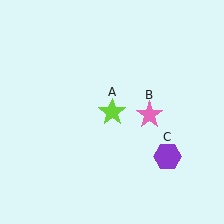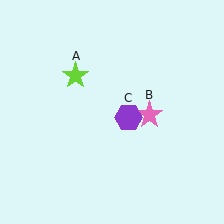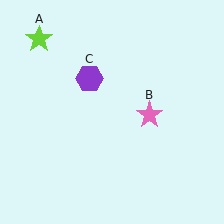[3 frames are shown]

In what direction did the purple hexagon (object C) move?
The purple hexagon (object C) moved up and to the left.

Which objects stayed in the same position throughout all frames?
Pink star (object B) remained stationary.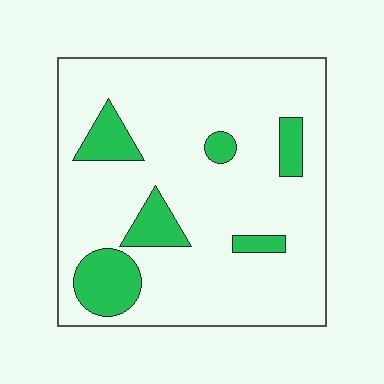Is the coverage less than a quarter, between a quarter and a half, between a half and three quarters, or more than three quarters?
Less than a quarter.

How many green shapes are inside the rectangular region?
6.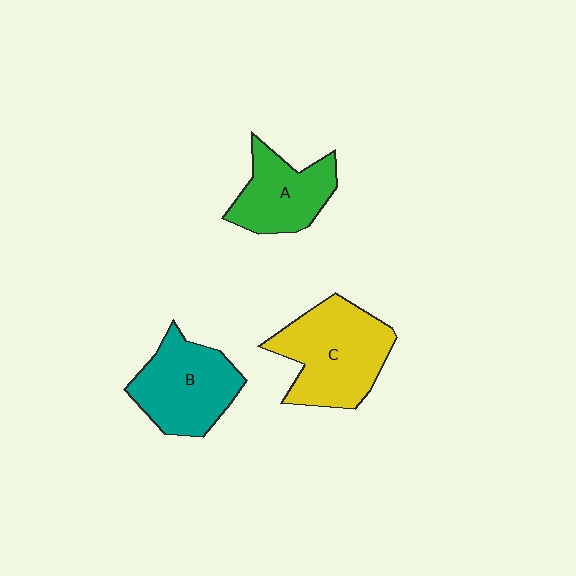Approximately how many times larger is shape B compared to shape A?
Approximately 1.2 times.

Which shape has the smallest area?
Shape A (green).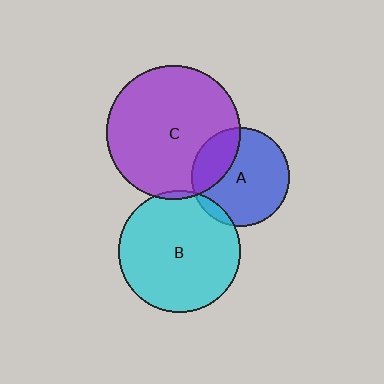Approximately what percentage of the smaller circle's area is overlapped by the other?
Approximately 25%.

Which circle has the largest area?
Circle C (purple).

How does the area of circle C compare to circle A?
Approximately 1.8 times.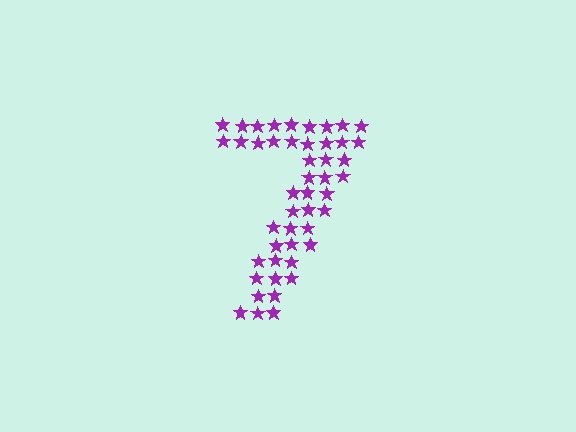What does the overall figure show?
The overall figure shows the digit 7.